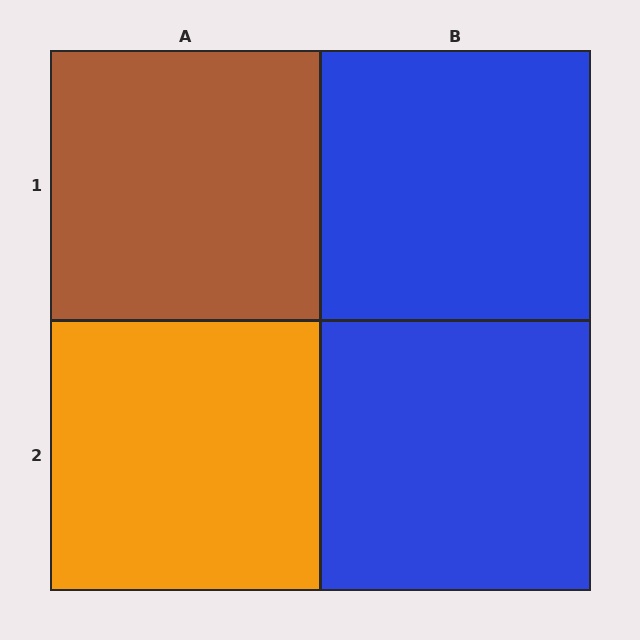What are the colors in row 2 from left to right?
Orange, blue.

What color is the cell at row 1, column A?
Brown.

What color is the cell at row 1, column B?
Blue.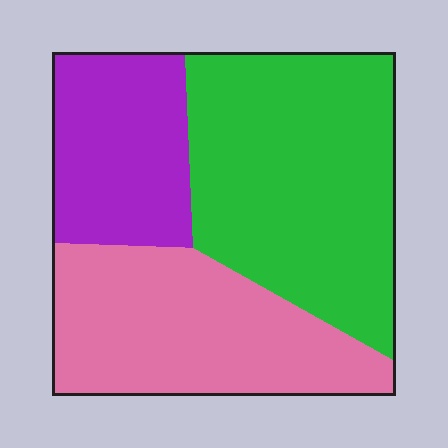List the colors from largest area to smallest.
From largest to smallest: green, pink, purple.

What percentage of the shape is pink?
Pink takes up about one third (1/3) of the shape.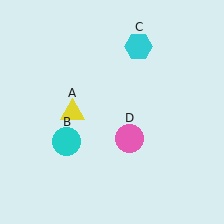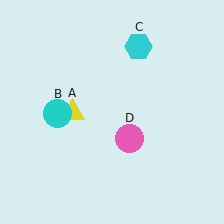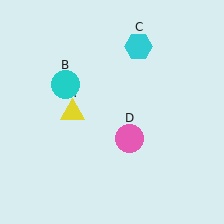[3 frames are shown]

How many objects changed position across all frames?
1 object changed position: cyan circle (object B).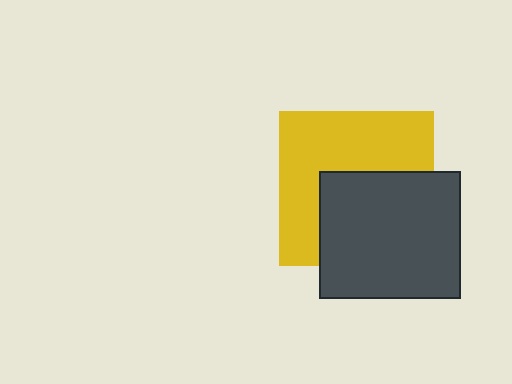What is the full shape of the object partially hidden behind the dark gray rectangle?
The partially hidden object is a yellow square.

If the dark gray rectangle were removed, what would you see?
You would see the complete yellow square.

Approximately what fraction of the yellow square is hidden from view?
Roughly 45% of the yellow square is hidden behind the dark gray rectangle.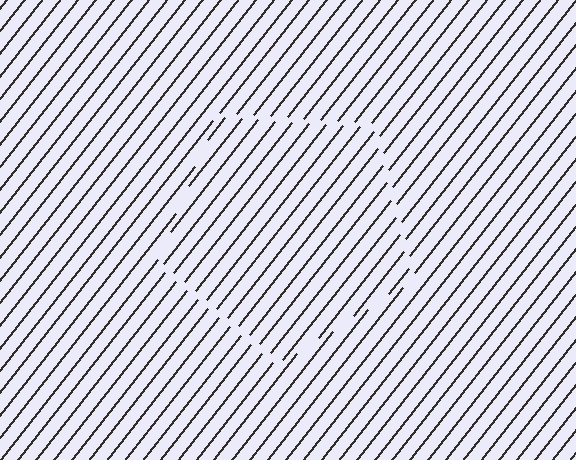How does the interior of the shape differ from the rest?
The interior of the shape contains the same grating, shifted by half a period — the contour is defined by the phase discontinuity where line-ends from the inner and outer gratings abut.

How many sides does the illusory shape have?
5 sides — the line-ends trace a pentagon.